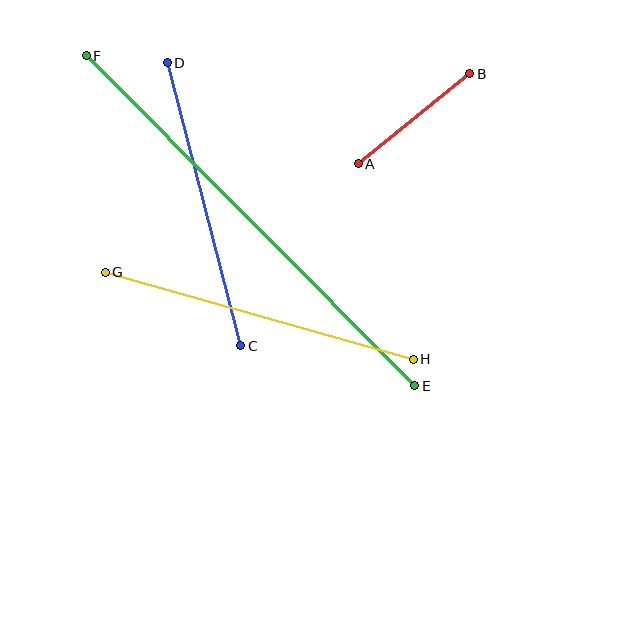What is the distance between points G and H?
The distance is approximately 320 pixels.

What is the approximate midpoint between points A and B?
The midpoint is at approximately (414, 119) pixels.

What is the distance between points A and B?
The distance is approximately 143 pixels.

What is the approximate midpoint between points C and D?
The midpoint is at approximately (204, 204) pixels.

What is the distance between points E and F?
The distance is approximately 466 pixels.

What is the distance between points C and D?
The distance is approximately 293 pixels.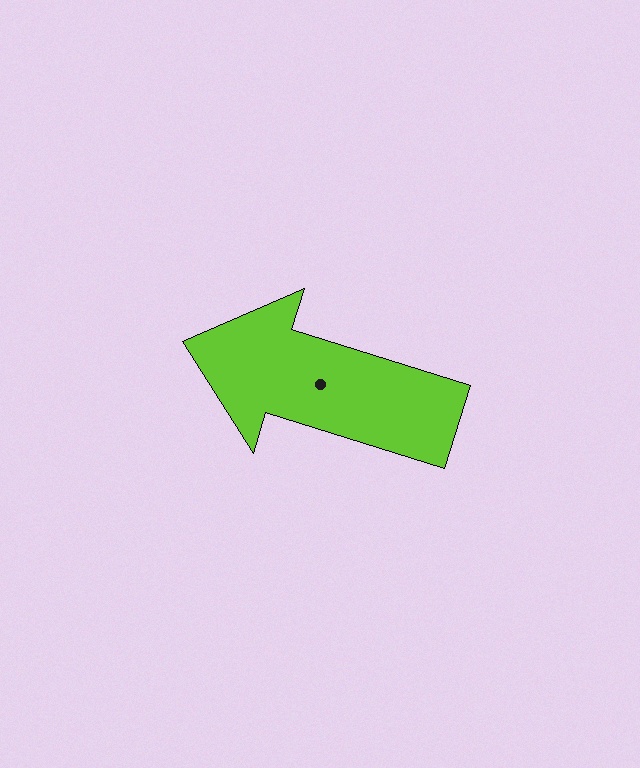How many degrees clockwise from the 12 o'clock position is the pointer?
Approximately 287 degrees.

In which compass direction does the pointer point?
West.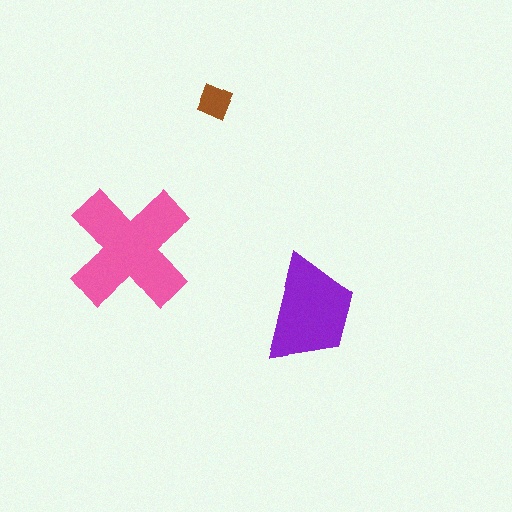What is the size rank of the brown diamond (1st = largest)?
3rd.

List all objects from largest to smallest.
The pink cross, the purple trapezoid, the brown diamond.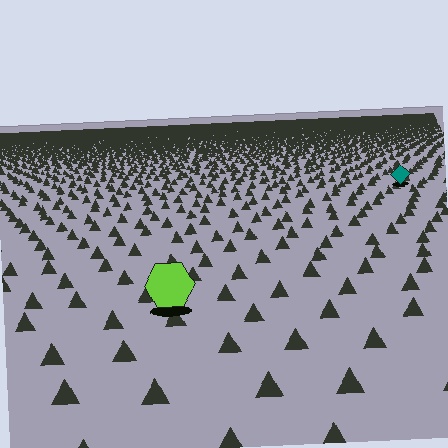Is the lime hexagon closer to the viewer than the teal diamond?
Yes. The lime hexagon is closer — you can tell from the texture gradient: the ground texture is coarser near it.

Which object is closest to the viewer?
The lime hexagon is closest. The texture marks near it are larger and more spread out.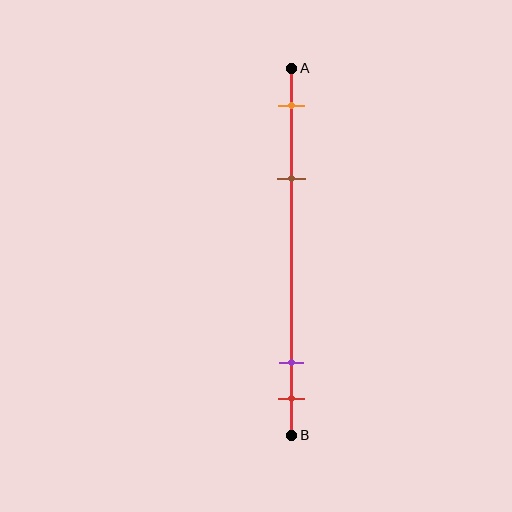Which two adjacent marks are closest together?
The purple and red marks are the closest adjacent pair.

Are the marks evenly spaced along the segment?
No, the marks are not evenly spaced.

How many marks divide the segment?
There are 4 marks dividing the segment.